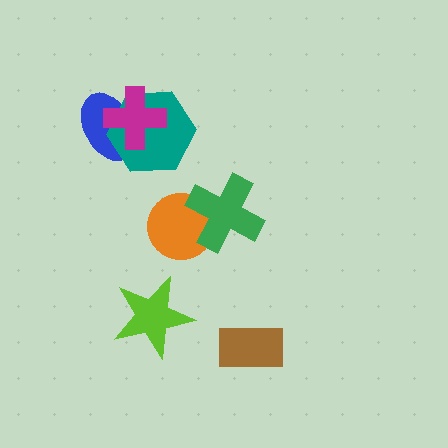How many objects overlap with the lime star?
0 objects overlap with the lime star.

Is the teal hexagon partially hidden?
Yes, it is partially covered by another shape.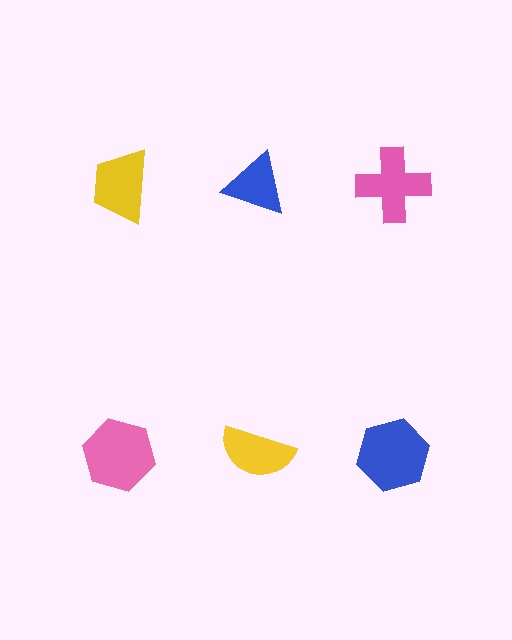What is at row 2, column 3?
A blue hexagon.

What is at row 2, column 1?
A pink hexagon.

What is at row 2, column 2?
A yellow semicircle.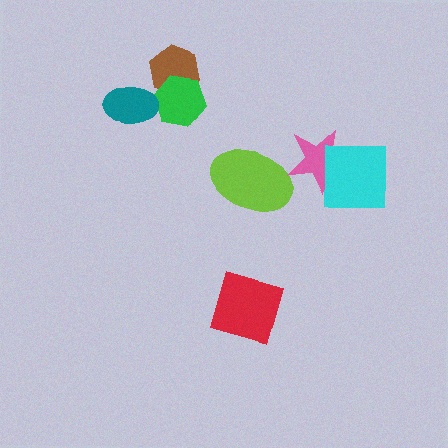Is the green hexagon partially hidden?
Yes, it is partially covered by another shape.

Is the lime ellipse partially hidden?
Yes, it is partially covered by another shape.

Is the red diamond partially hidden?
No, no other shape covers it.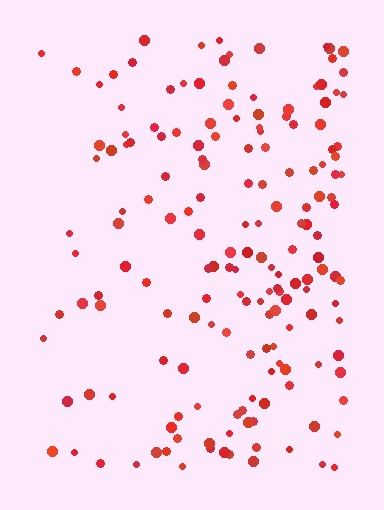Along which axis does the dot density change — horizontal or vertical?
Horizontal.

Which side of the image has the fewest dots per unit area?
The left.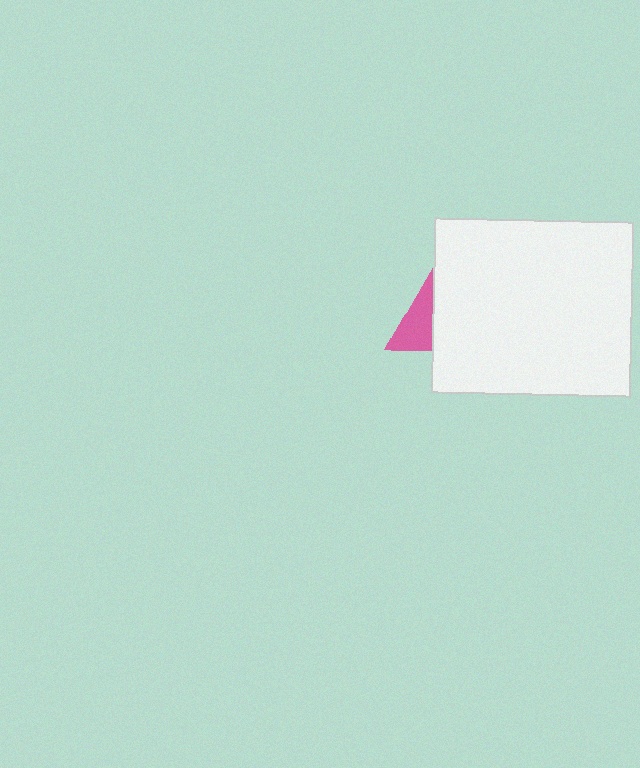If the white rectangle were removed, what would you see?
You would see the complete pink triangle.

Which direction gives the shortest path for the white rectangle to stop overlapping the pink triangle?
Moving right gives the shortest separation.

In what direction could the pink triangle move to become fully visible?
The pink triangle could move left. That would shift it out from behind the white rectangle entirely.